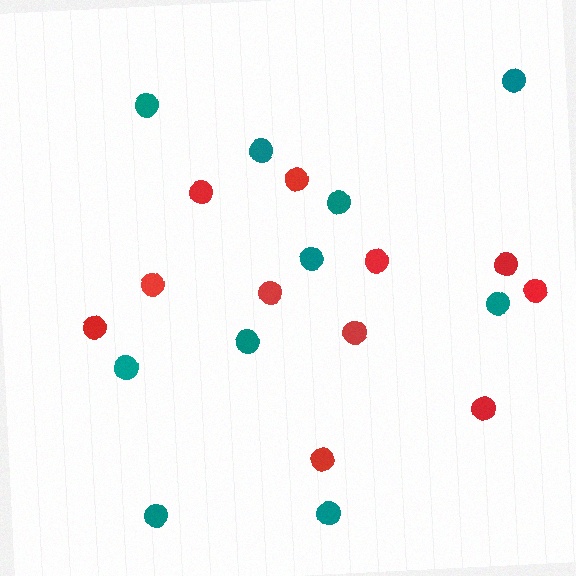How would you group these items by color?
There are 2 groups: one group of teal circles (10) and one group of red circles (11).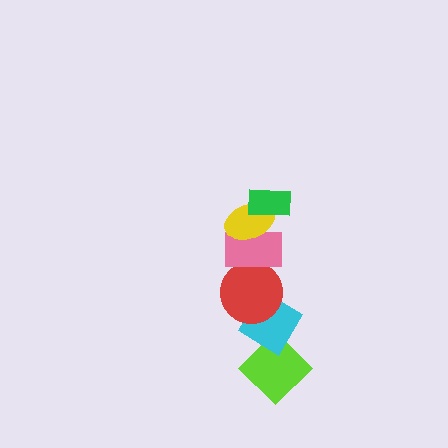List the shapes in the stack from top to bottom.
From top to bottom: the green rectangle, the yellow ellipse, the pink rectangle, the red circle, the cyan diamond, the lime diamond.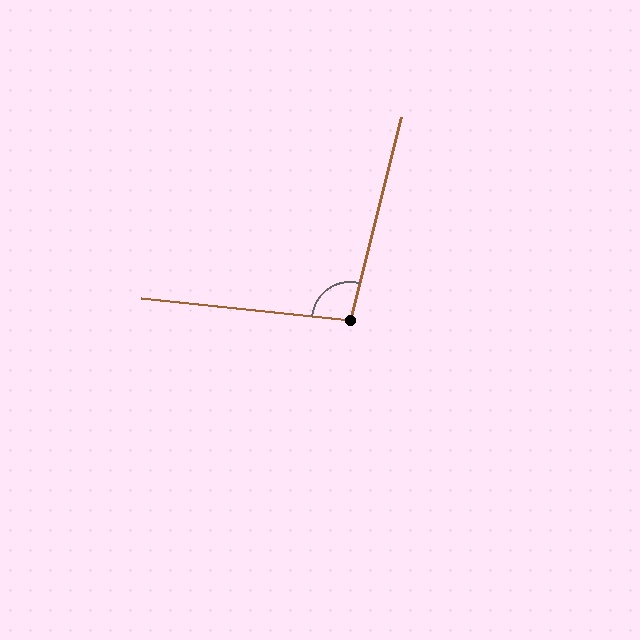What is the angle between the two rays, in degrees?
Approximately 98 degrees.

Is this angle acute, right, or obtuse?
It is obtuse.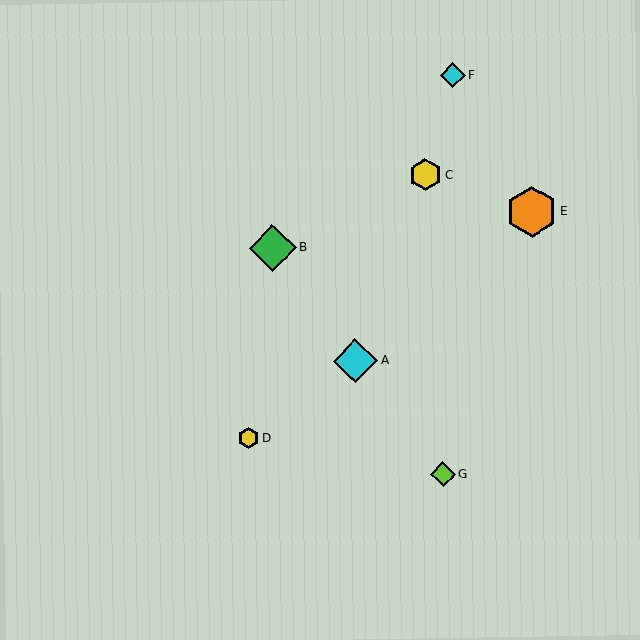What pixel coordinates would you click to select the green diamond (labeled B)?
Click at (273, 248) to select the green diamond B.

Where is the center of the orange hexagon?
The center of the orange hexagon is at (532, 211).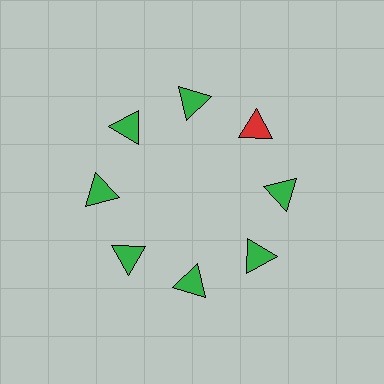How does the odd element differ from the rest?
It has a different color: red instead of green.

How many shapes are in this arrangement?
There are 8 shapes arranged in a ring pattern.